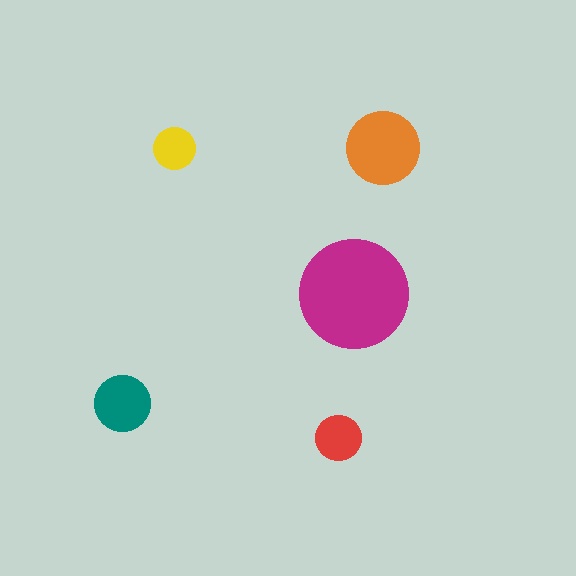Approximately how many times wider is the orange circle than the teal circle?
About 1.5 times wider.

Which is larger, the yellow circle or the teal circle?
The teal one.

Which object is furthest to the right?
The orange circle is rightmost.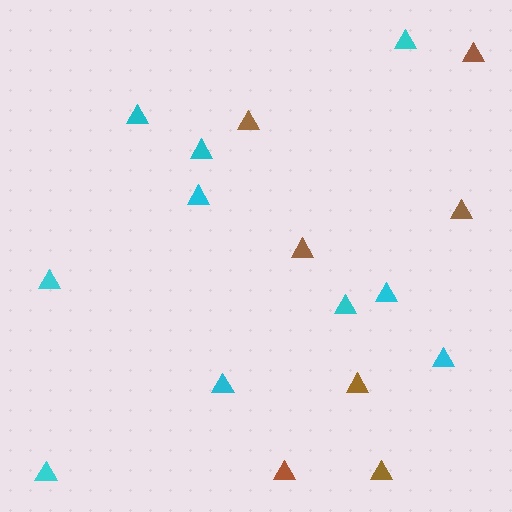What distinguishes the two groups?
There are 2 groups: one group of brown triangles (7) and one group of cyan triangles (10).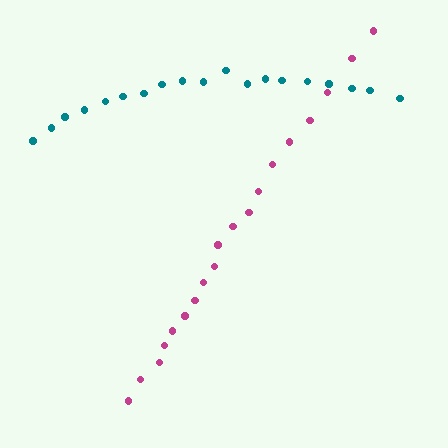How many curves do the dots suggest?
There are 2 distinct paths.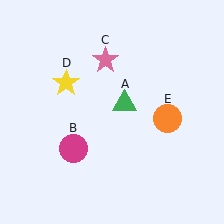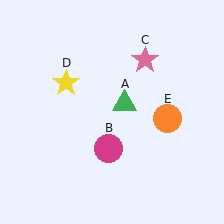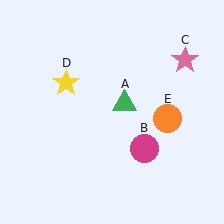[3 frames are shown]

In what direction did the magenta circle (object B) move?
The magenta circle (object B) moved right.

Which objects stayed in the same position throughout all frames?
Green triangle (object A) and yellow star (object D) and orange circle (object E) remained stationary.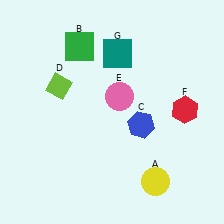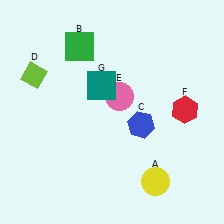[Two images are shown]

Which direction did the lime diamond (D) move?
The lime diamond (D) moved left.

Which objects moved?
The objects that moved are: the lime diamond (D), the teal square (G).